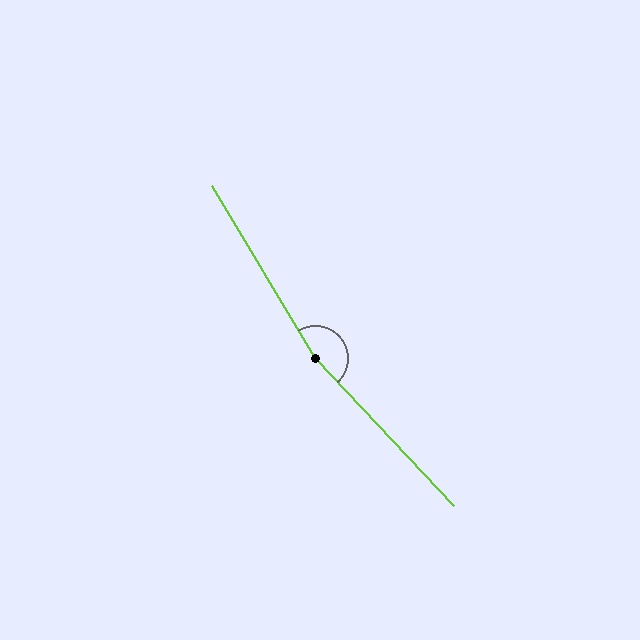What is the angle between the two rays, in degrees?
Approximately 168 degrees.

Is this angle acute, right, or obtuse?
It is obtuse.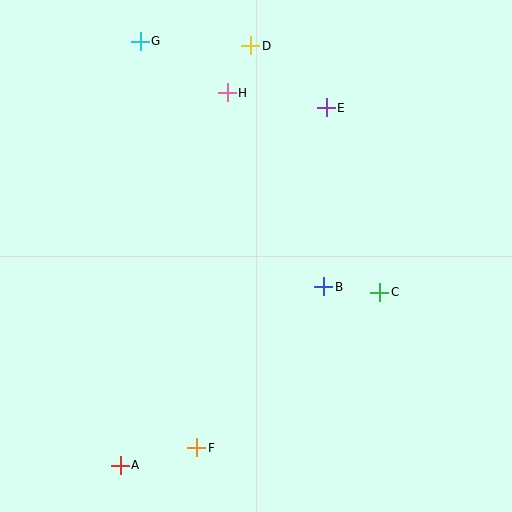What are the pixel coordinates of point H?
Point H is at (227, 93).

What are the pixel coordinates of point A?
Point A is at (120, 465).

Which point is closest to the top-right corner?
Point E is closest to the top-right corner.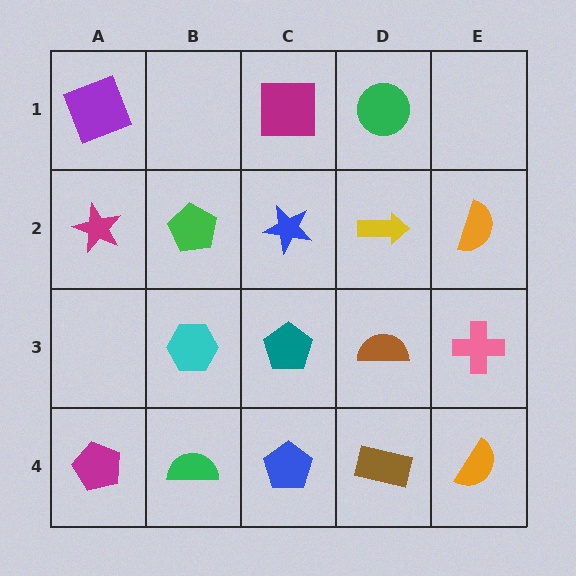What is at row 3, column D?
A brown semicircle.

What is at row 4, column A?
A magenta pentagon.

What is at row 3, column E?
A pink cross.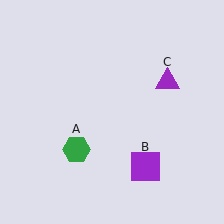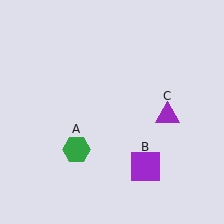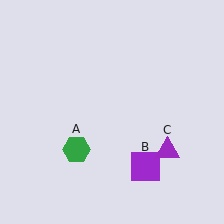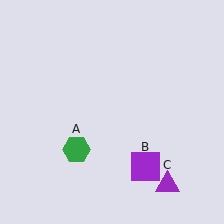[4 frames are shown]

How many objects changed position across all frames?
1 object changed position: purple triangle (object C).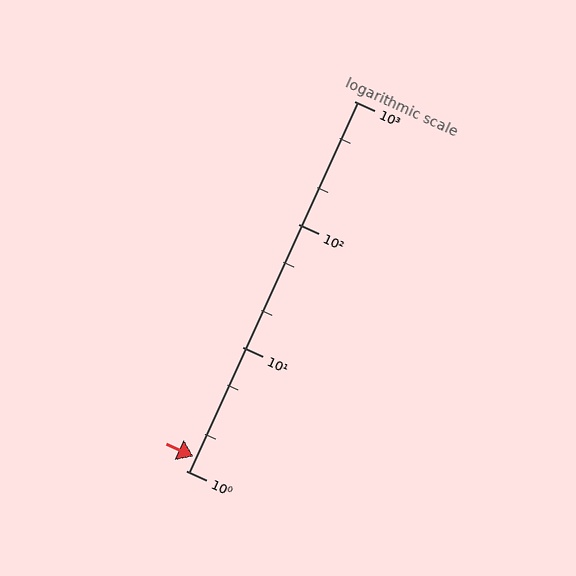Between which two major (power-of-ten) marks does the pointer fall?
The pointer is between 1 and 10.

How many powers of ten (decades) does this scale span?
The scale spans 3 decades, from 1 to 1000.